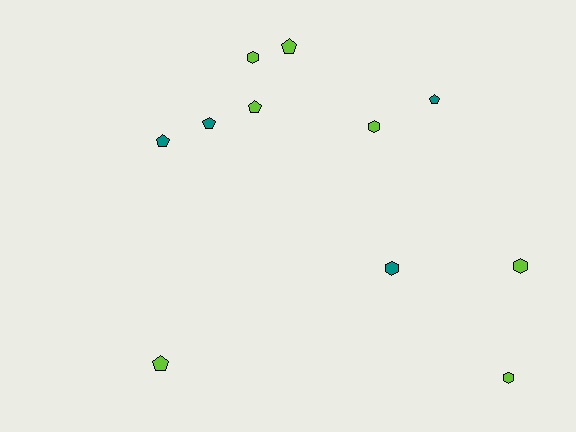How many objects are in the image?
There are 11 objects.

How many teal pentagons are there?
There are 3 teal pentagons.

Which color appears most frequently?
Lime, with 7 objects.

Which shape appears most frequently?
Pentagon, with 6 objects.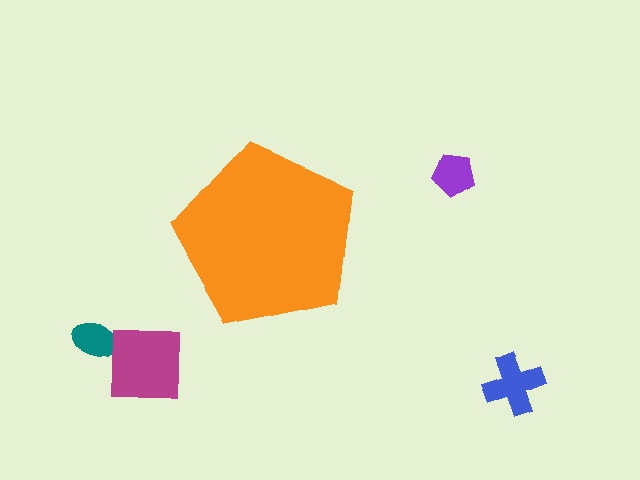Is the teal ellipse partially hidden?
No, the teal ellipse is fully visible.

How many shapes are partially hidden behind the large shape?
0 shapes are partially hidden.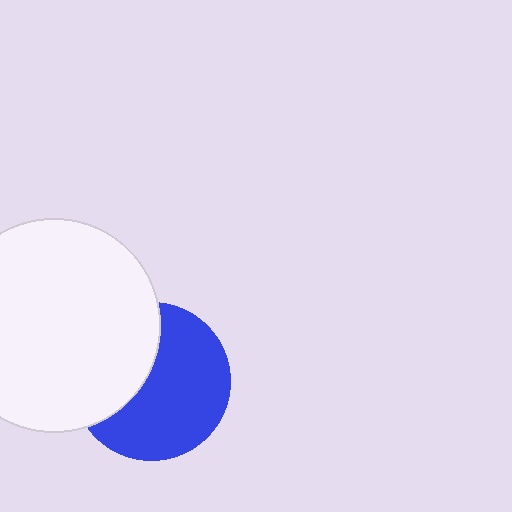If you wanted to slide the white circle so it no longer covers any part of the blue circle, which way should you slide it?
Slide it left — that is the most direct way to separate the two shapes.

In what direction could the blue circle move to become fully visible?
The blue circle could move right. That would shift it out from behind the white circle entirely.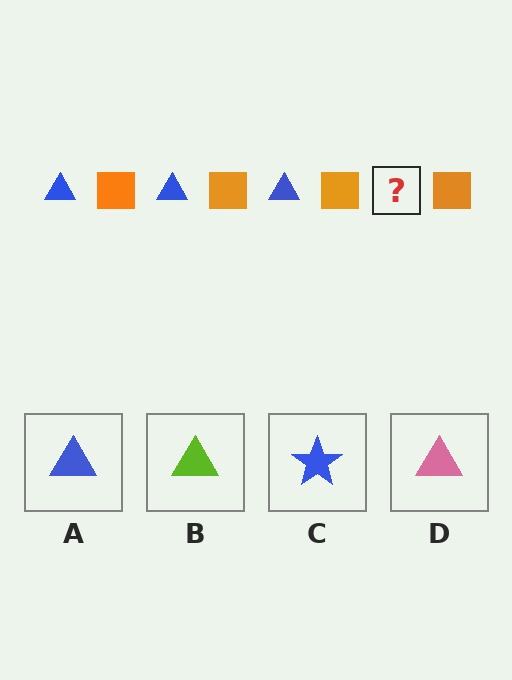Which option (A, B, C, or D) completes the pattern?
A.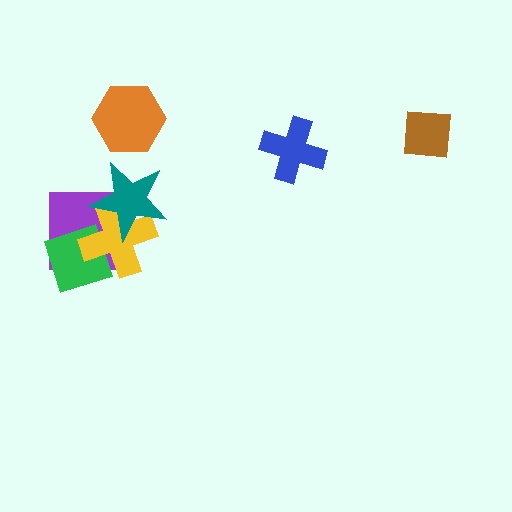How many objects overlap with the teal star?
2 objects overlap with the teal star.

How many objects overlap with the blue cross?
0 objects overlap with the blue cross.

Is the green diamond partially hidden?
Yes, it is partially covered by another shape.